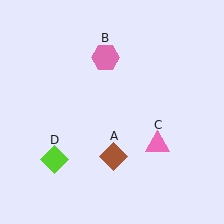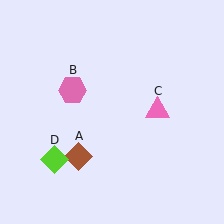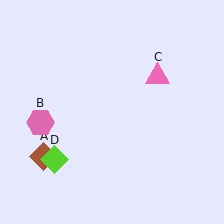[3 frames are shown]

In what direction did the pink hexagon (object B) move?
The pink hexagon (object B) moved down and to the left.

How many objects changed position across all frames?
3 objects changed position: brown diamond (object A), pink hexagon (object B), pink triangle (object C).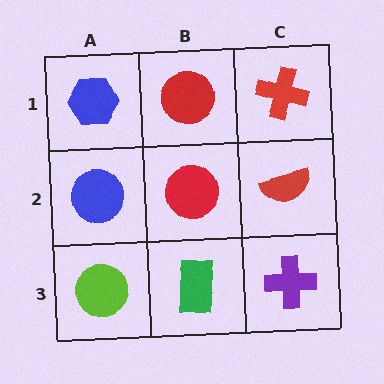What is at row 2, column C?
A red semicircle.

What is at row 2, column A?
A blue circle.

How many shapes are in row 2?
3 shapes.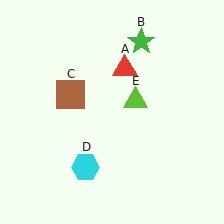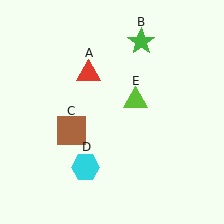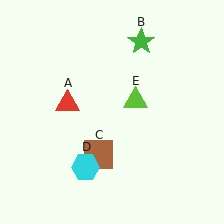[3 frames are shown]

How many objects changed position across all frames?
2 objects changed position: red triangle (object A), brown square (object C).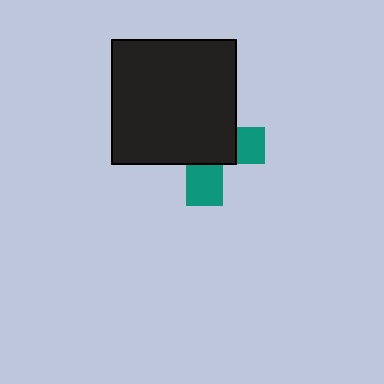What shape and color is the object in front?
The object in front is a black square.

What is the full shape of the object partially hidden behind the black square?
The partially hidden object is a teal cross.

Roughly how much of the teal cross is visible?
A small part of it is visible (roughly 33%).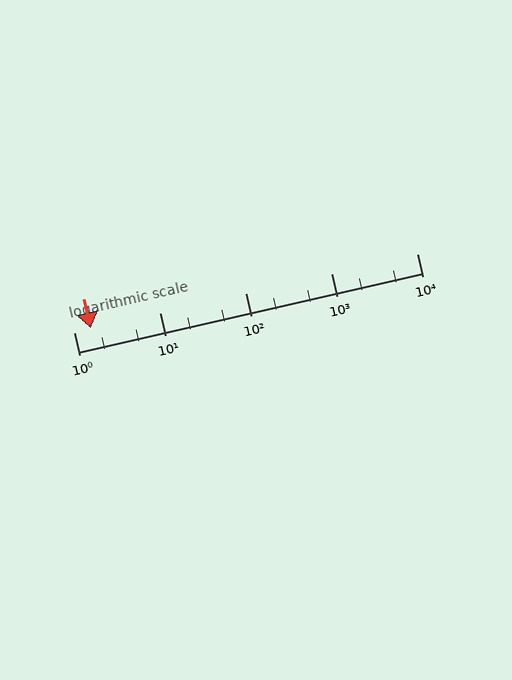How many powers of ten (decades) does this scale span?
The scale spans 4 decades, from 1 to 10000.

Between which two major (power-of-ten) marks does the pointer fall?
The pointer is between 1 and 10.